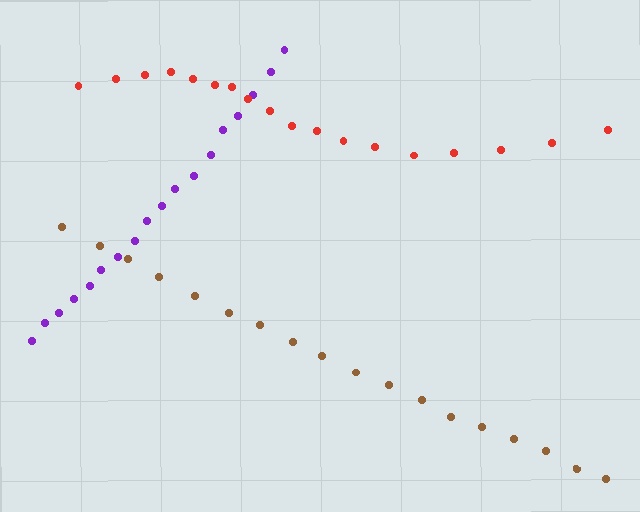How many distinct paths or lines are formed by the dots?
There are 3 distinct paths.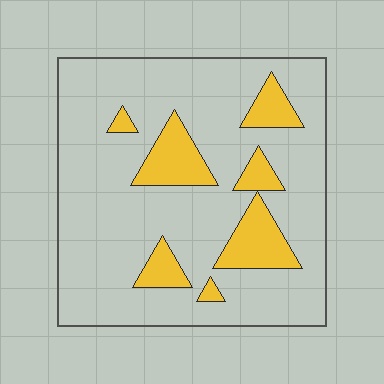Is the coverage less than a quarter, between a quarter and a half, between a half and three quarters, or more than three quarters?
Less than a quarter.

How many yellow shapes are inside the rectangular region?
7.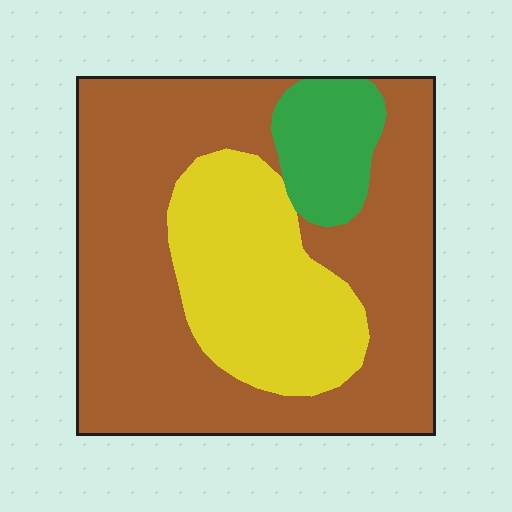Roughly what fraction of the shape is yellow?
Yellow takes up about one quarter (1/4) of the shape.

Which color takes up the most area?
Brown, at roughly 65%.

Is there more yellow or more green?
Yellow.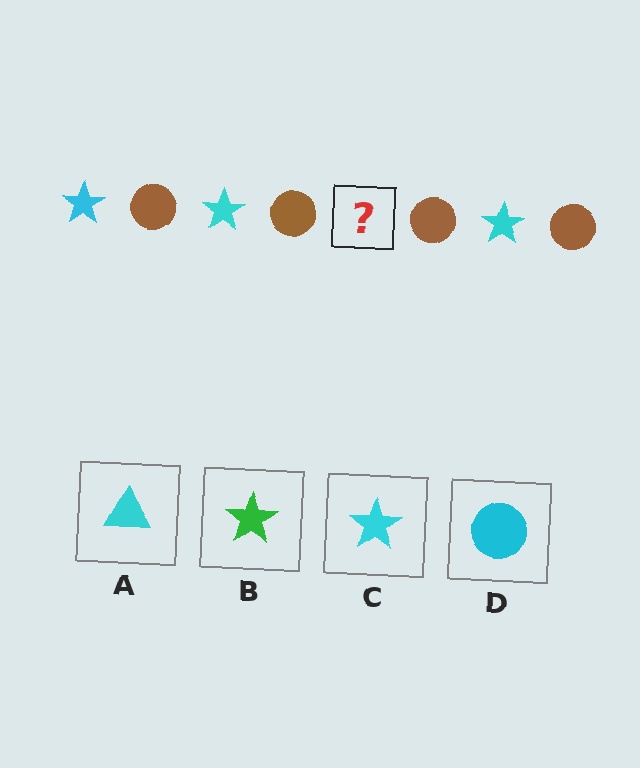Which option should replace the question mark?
Option C.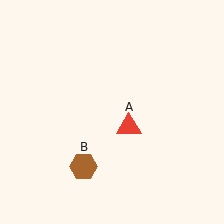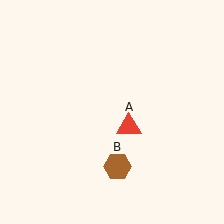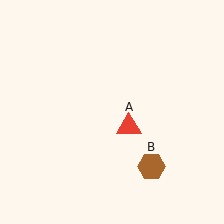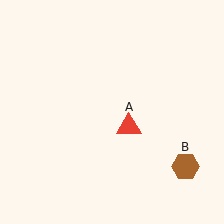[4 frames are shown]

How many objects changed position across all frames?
1 object changed position: brown hexagon (object B).